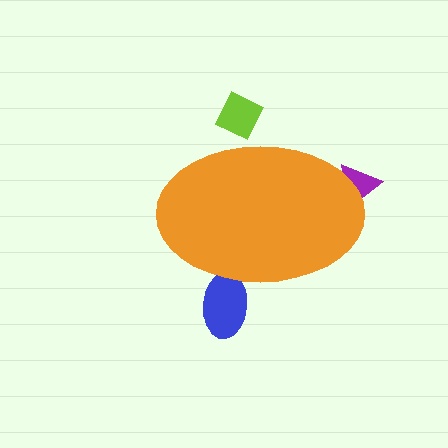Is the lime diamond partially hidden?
Yes, the lime diamond is partially hidden behind the orange ellipse.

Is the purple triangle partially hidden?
Yes, the purple triangle is partially hidden behind the orange ellipse.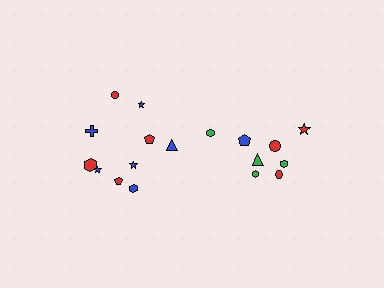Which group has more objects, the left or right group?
The left group.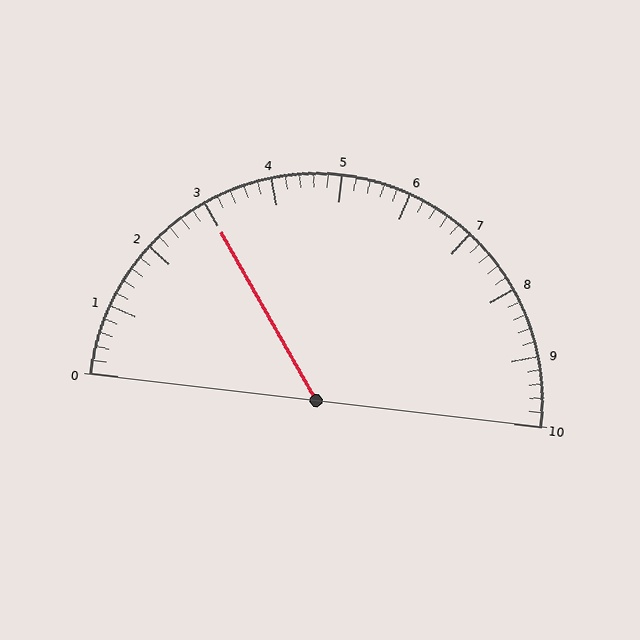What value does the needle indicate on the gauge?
The needle indicates approximately 3.0.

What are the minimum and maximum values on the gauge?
The gauge ranges from 0 to 10.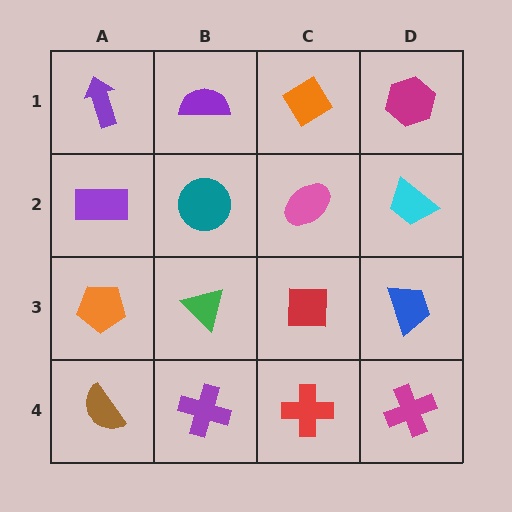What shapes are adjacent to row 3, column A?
A purple rectangle (row 2, column A), a brown semicircle (row 4, column A), a green triangle (row 3, column B).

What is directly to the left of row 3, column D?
A red square.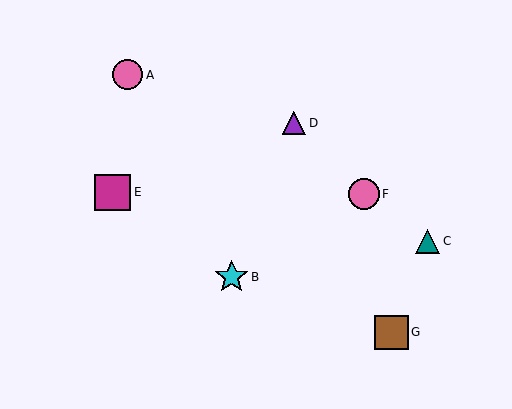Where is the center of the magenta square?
The center of the magenta square is at (113, 193).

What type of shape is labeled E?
Shape E is a magenta square.